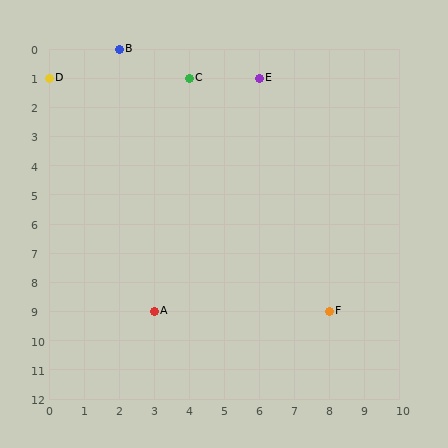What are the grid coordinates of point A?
Point A is at grid coordinates (3, 9).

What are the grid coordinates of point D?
Point D is at grid coordinates (0, 1).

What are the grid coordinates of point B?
Point B is at grid coordinates (2, 0).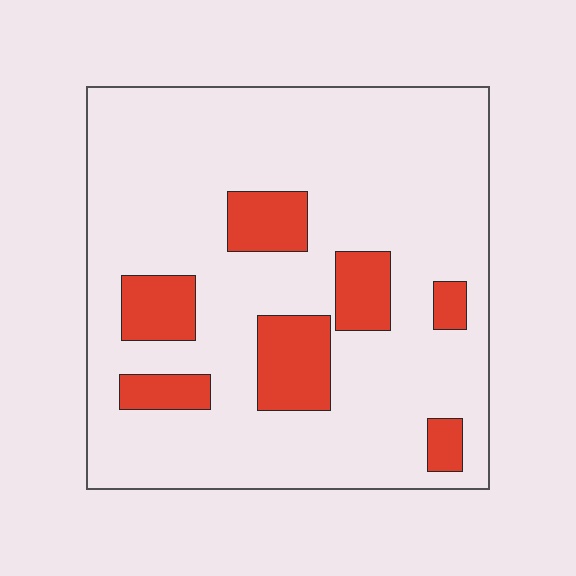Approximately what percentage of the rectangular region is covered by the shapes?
Approximately 15%.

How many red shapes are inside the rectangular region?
7.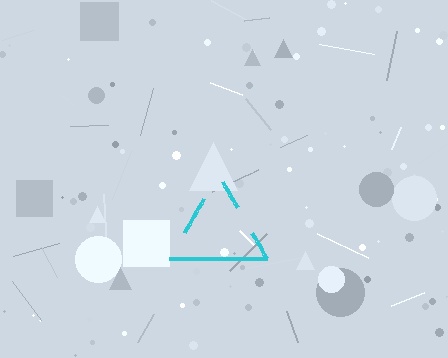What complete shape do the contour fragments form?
The contour fragments form a triangle.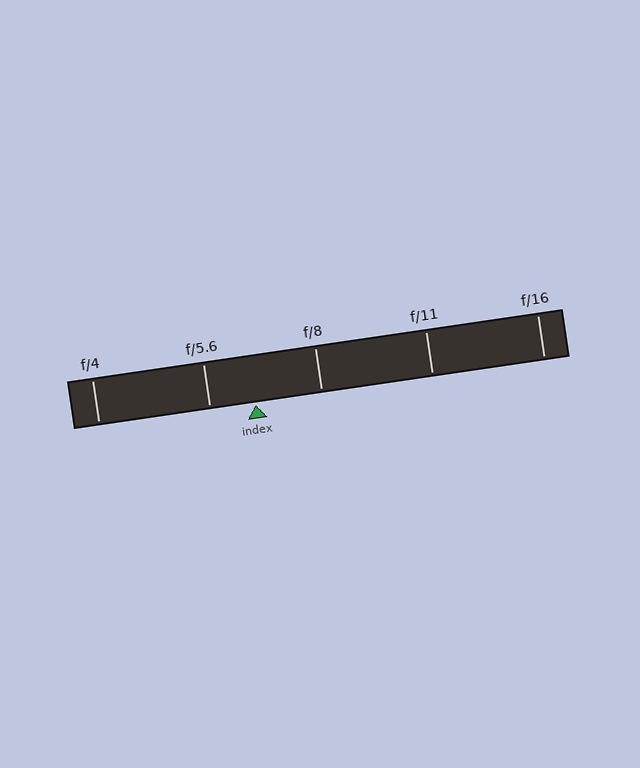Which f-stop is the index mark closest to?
The index mark is closest to f/5.6.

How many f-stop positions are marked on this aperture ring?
There are 5 f-stop positions marked.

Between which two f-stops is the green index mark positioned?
The index mark is between f/5.6 and f/8.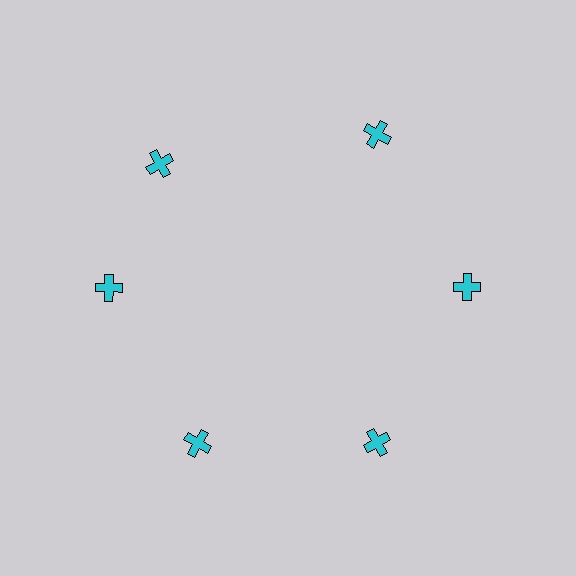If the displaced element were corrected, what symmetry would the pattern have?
It would have 6-fold rotational symmetry — the pattern would map onto itself every 60 degrees.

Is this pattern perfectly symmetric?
No. The 6 cyan crosses are arranged in a ring, but one element near the 11 o'clock position is rotated out of alignment along the ring, breaking the 6-fold rotational symmetry.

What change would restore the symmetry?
The symmetry would be restored by rotating it back into even spacing with its neighbors so that all 6 crosses sit at equal angles and equal distance from the center.